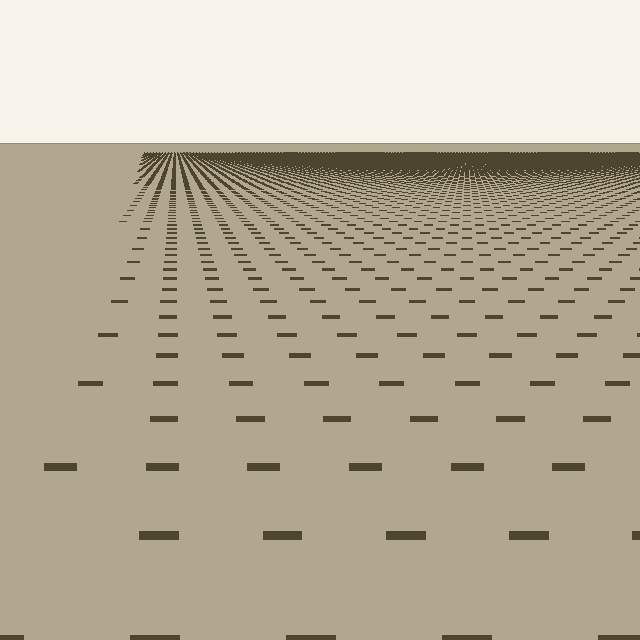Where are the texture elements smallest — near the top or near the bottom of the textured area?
Near the top.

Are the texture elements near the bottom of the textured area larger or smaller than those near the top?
Larger. Near the bottom, elements are closer to the viewer and appear at a bigger on-screen size.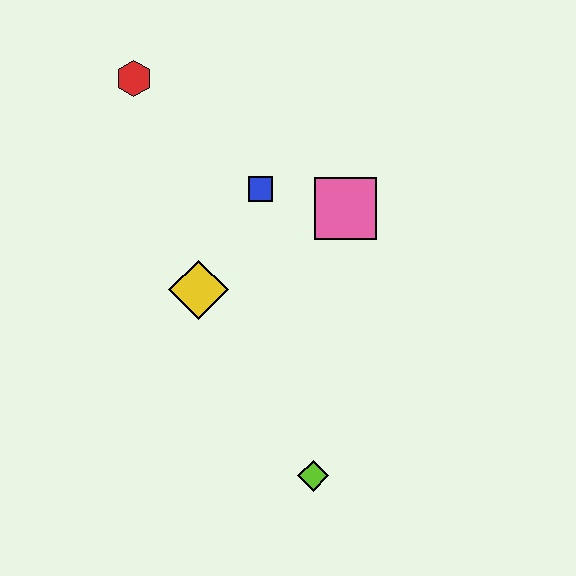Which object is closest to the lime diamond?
The yellow diamond is closest to the lime diamond.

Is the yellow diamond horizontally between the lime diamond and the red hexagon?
Yes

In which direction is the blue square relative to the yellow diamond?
The blue square is above the yellow diamond.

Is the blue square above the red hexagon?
No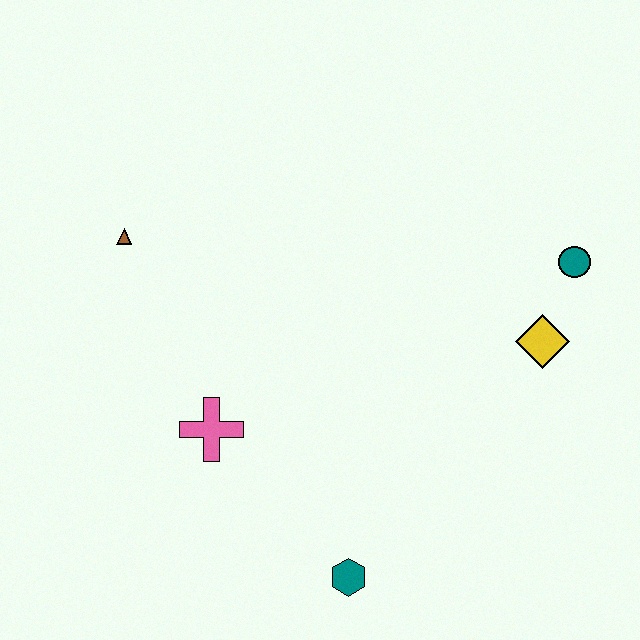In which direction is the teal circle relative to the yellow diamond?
The teal circle is above the yellow diamond.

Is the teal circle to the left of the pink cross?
No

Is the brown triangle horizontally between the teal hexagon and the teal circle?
No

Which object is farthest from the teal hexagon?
The brown triangle is farthest from the teal hexagon.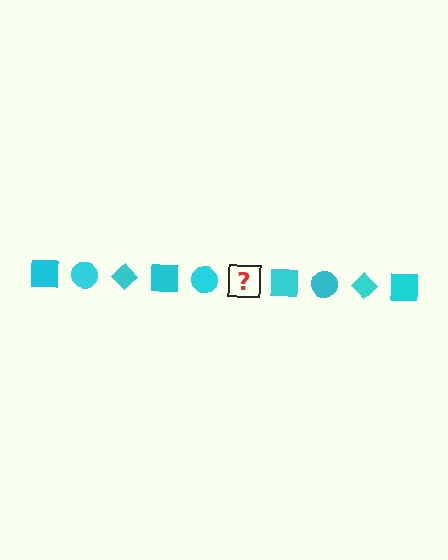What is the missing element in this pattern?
The missing element is a cyan diamond.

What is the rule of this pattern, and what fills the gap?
The rule is that the pattern cycles through square, circle, diamond shapes in cyan. The gap should be filled with a cyan diamond.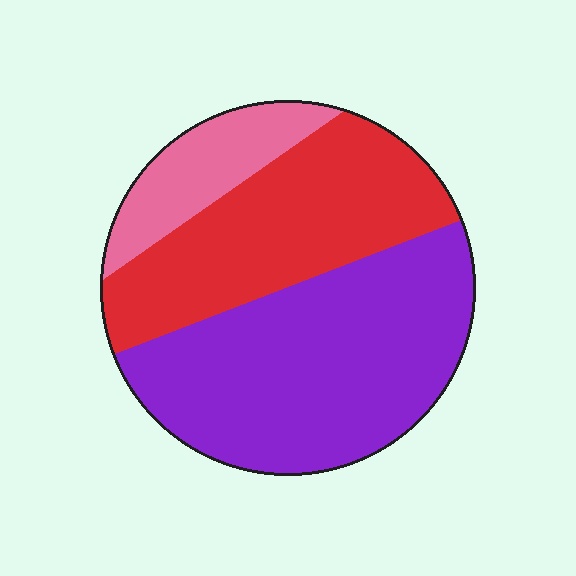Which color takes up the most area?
Purple, at roughly 50%.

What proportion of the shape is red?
Red covers about 35% of the shape.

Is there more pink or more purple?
Purple.